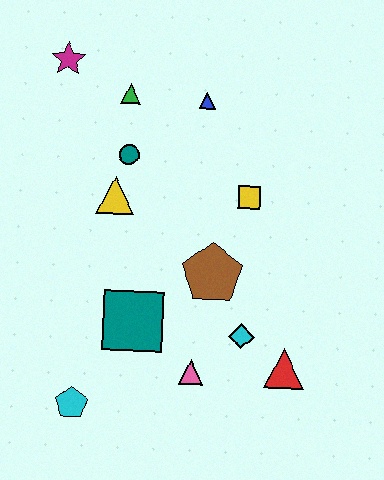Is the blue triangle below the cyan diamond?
No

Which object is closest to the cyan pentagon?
The teal square is closest to the cyan pentagon.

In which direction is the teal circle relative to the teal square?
The teal circle is above the teal square.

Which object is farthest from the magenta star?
The red triangle is farthest from the magenta star.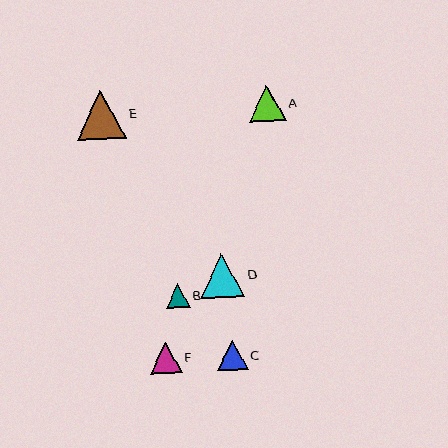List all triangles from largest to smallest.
From largest to smallest: E, D, A, F, C, B.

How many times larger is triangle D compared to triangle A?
Triangle D is approximately 1.2 times the size of triangle A.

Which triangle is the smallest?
Triangle B is the smallest with a size of approximately 24 pixels.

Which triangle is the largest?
Triangle E is the largest with a size of approximately 49 pixels.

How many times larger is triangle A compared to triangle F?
Triangle A is approximately 1.2 times the size of triangle F.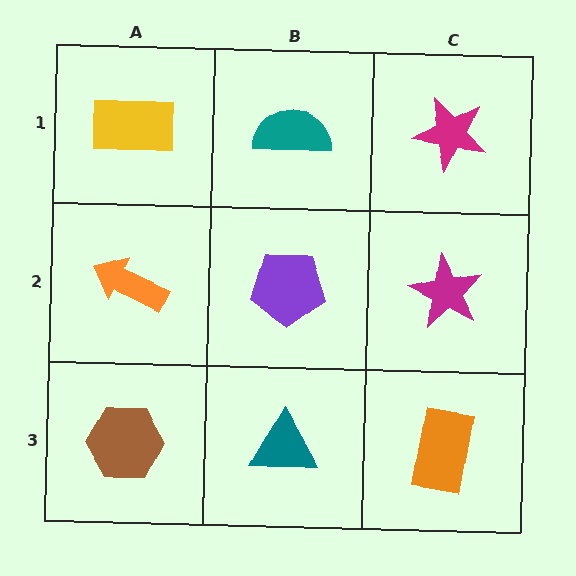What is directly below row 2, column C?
An orange rectangle.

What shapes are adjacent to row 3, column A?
An orange arrow (row 2, column A), a teal triangle (row 3, column B).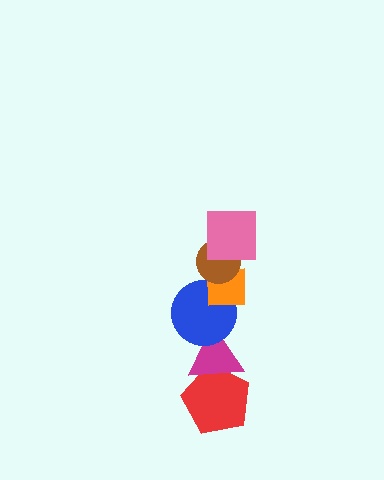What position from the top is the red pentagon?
The red pentagon is 6th from the top.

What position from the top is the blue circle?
The blue circle is 4th from the top.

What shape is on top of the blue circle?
The orange square is on top of the blue circle.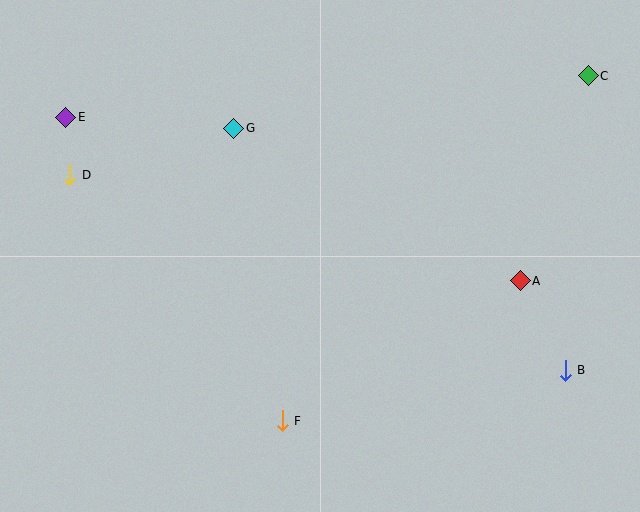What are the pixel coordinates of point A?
Point A is at (520, 281).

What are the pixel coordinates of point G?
Point G is at (234, 128).